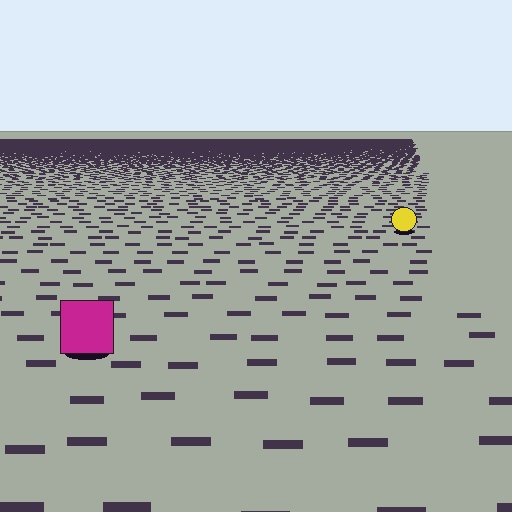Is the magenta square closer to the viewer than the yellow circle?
Yes. The magenta square is closer — you can tell from the texture gradient: the ground texture is coarser near it.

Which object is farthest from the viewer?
The yellow circle is farthest from the viewer. It appears smaller and the ground texture around it is denser.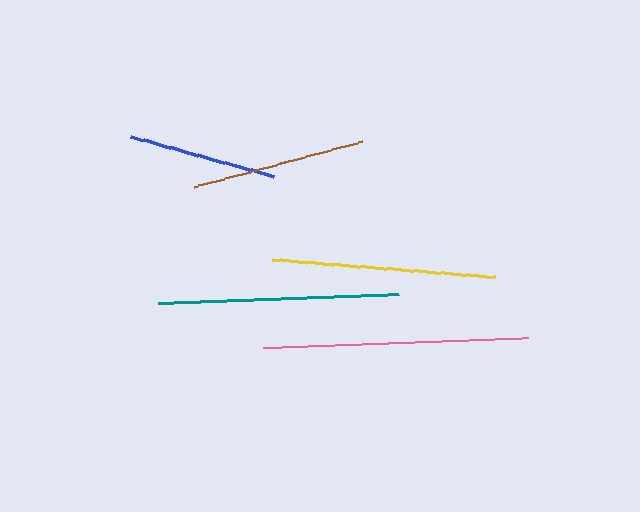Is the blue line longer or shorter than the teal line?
The teal line is longer than the blue line.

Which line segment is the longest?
The pink line is the longest at approximately 265 pixels.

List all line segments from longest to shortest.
From longest to shortest: pink, teal, yellow, brown, blue.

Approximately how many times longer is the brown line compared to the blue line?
The brown line is approximately 1.2 times the length of the blue line.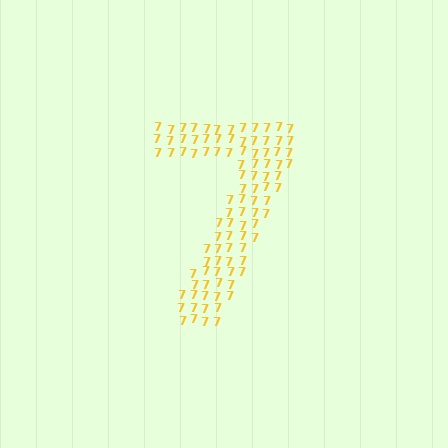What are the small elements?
The small elements are digit 7's.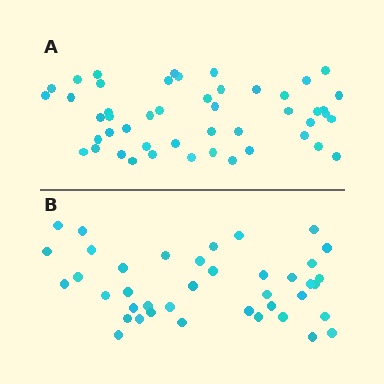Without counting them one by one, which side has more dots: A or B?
Region A (the top region) has more dots.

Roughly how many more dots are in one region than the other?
Region A has roughly 8 or so more dots than region B.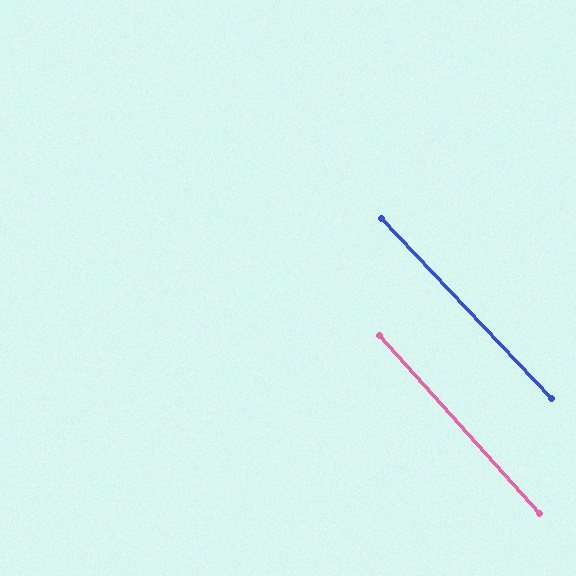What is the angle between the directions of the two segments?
Approximately 2 degrees.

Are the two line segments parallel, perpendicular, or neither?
Parallel — their directions differ by only 1.5°.